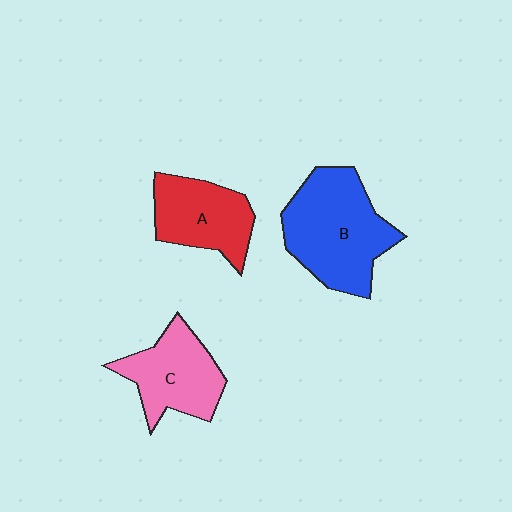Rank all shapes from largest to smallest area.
From largest to smallest: B (blue), C (pink), A (red).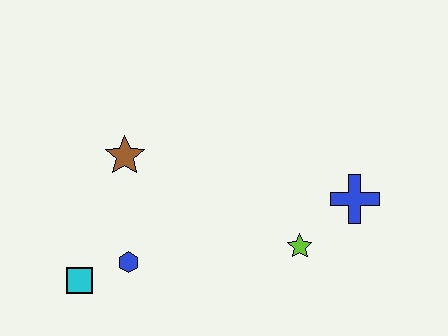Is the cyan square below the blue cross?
Yes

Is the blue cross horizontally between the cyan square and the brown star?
No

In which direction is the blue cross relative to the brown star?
The blue cross is to the right of the brown star.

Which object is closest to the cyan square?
The blue hexagon is closest to the cyan square.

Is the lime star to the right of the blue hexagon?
Yes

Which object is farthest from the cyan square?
The blue cross is farthest from the cyan square.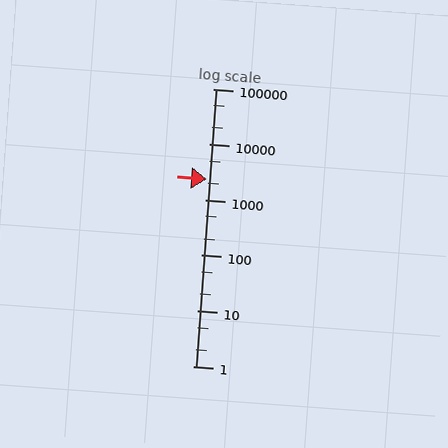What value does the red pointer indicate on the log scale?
The pointer indicates approximately 2400.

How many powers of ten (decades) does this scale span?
The scale spans 5 decades, from 1 to 100000.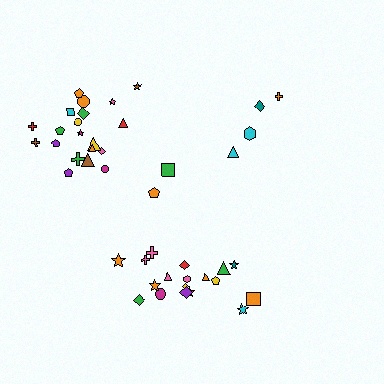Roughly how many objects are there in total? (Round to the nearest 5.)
Roughly 45 objects in total.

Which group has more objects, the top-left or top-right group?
The top-left group.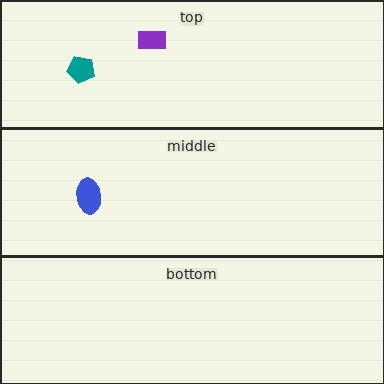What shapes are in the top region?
The teal pentagon, the purple rectangle.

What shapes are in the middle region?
The blue ellipse.